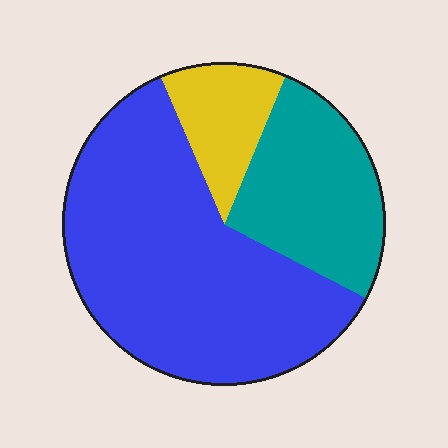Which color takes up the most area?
Blue, at roughly 60%.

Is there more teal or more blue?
Blue.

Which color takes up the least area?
Yellow, at roughly 15%.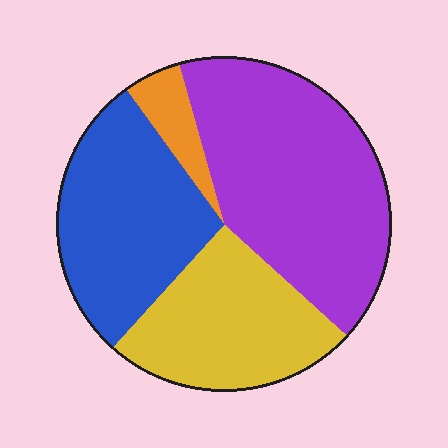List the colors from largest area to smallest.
From largest to smallest: purple, blue, yellow, orange.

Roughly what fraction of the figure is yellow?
Yellow takes up about one quarter (1/4) of the figure.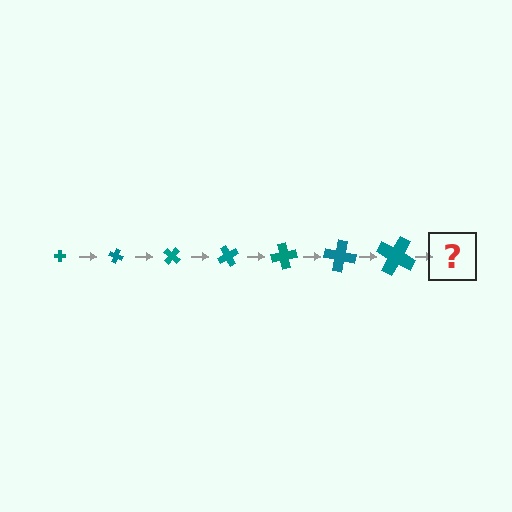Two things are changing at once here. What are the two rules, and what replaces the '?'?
The two rules are that the cross grows larger each step and it rotates 20 degrees each step. The '?' should be a cross, larger than the previous one and rotated 140 degrees from the start.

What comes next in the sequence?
The next element should be a cross, larger than the previous one and rotated 140 degrees from the start.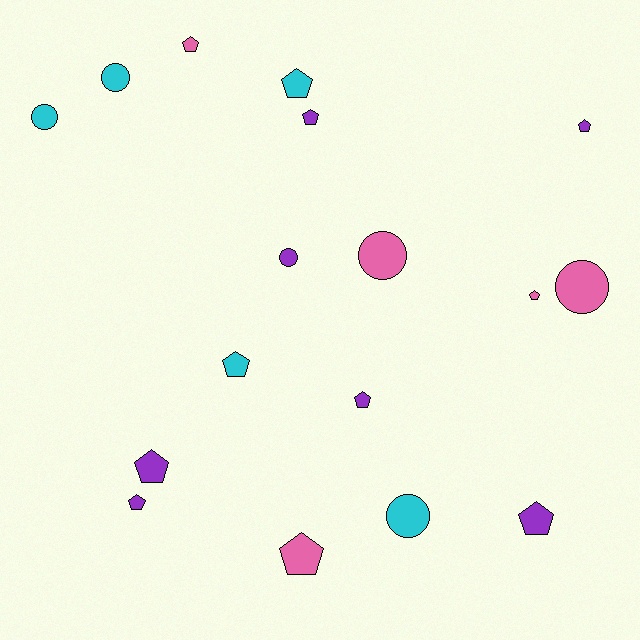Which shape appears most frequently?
Pentagon, with 11 objects.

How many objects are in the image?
There are 17 objects.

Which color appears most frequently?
Purple, with 7 objects.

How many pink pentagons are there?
There are 3 pink pentagons.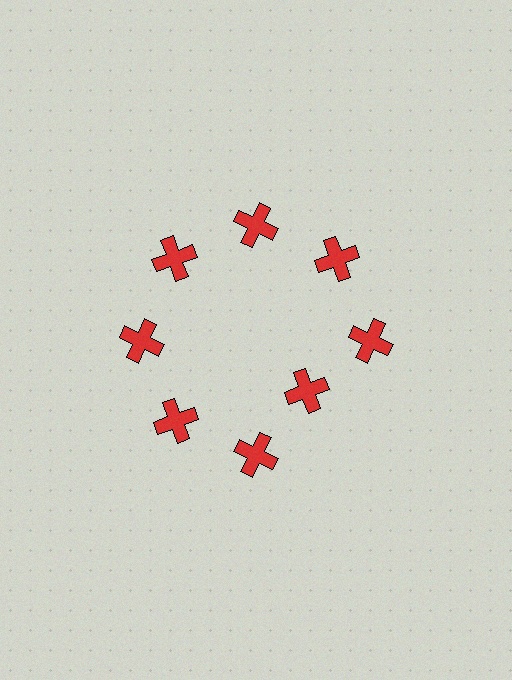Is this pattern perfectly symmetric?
No. The 8 red crosses are arranged in a ring, but one element near the 4 o'clock position is pulled inward toward the center, breaking the 8-fold rotational symmetry.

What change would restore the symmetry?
The symmetry would be restored by moving it outward, back onto the ring so that all 8 crosses sit at equal angles and equal distance from the center.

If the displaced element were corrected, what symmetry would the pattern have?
It would have 8-fold rotational symmetry — the pattern would map onto itself every 45 degrees.